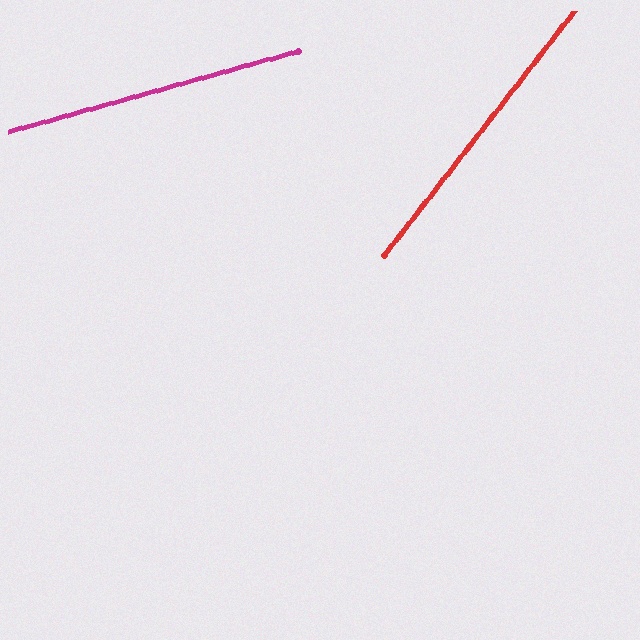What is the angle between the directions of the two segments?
Approximately 37 degrees.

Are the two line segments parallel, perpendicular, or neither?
Neither parallel nor perpendicular — they differ by about 37°.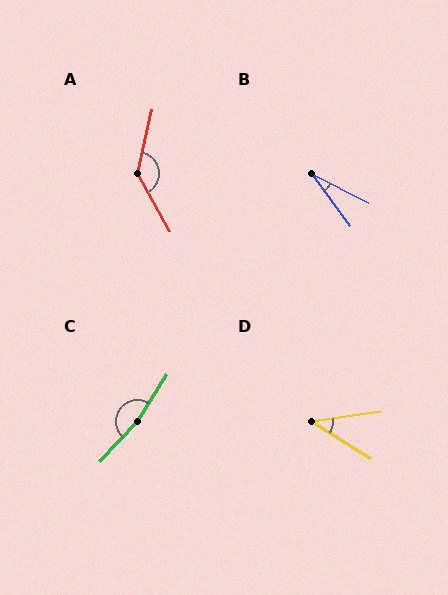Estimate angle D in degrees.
Approximately 40 degrees.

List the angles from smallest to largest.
B (28°), D (40°), A (138°), C (169°).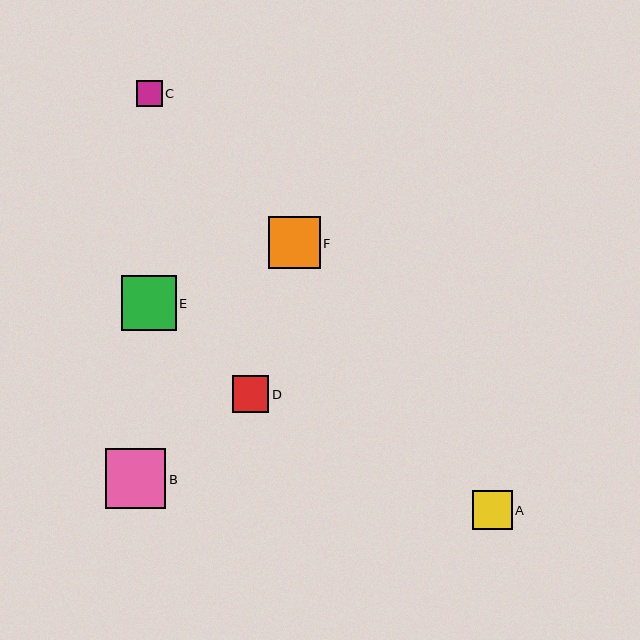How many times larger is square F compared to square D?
Square F is approximately 1.4 times the size of square D.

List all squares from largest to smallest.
From largest to smallest: B, E, F, A, D, C.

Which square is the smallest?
Square C is the smallest with a size of approximately 26 pixels.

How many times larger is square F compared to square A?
Square F is approximately 1.3 times the size of square A.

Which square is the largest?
Square B is the largest with a size of approximately 60 pixels.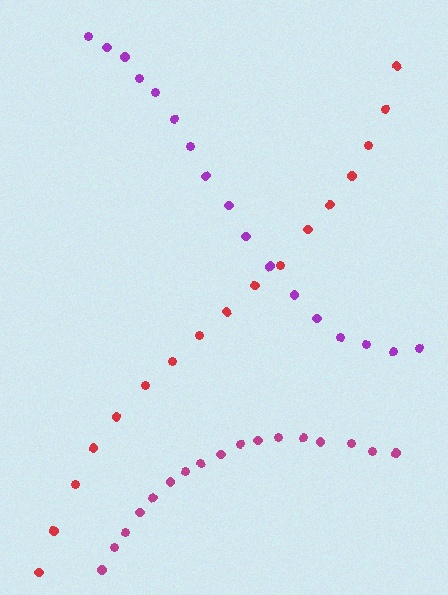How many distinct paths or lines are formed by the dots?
There are 3 distinct paths.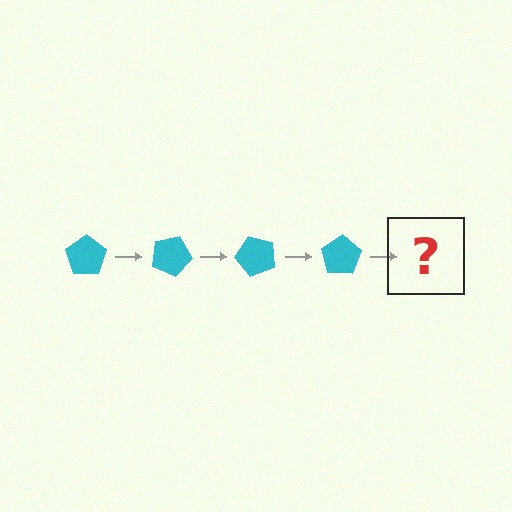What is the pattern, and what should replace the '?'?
The pattern is that the pentagon rotates 25 degrees each step. The '?' should be a cyan pentagon rotated 100 degrees.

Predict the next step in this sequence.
The next step is a cyan pentagon rotated 100 degrees.